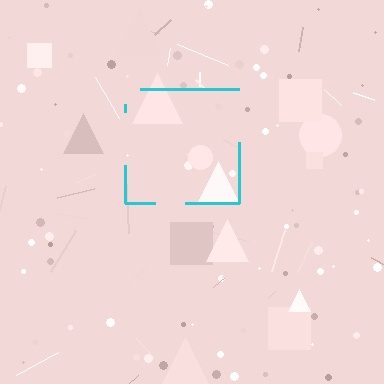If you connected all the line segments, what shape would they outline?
They would outline a square.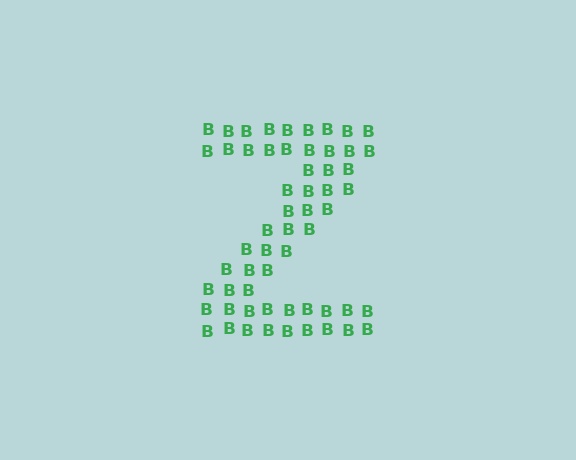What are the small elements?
The small elements are letter B's.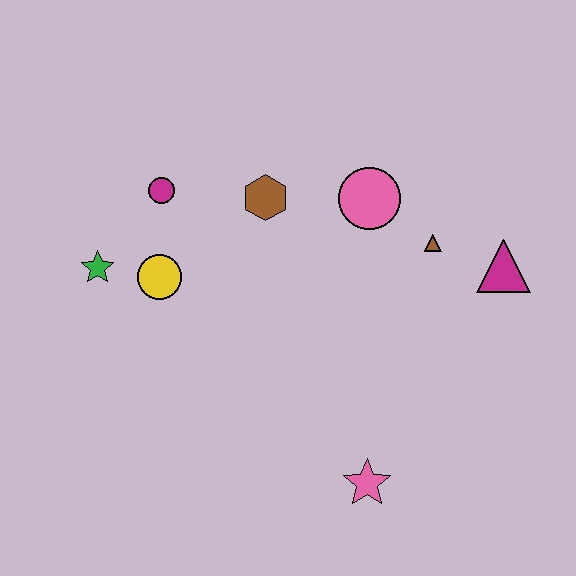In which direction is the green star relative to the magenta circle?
The green star is below the magenta circle.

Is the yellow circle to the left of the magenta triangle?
Yes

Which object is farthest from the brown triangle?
The green star is farthest from the brown triangle.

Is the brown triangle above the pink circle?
No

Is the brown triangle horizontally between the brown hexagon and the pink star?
No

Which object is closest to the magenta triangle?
The brown triangle is closest to the magenta triangle.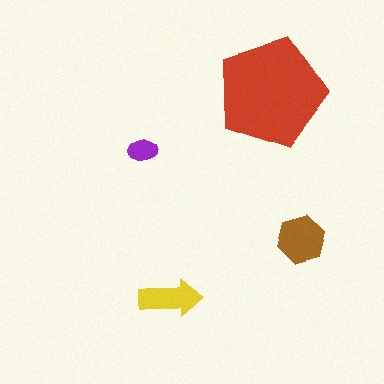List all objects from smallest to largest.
The purple ellipse, the yellow arrow, the brown hexagon, the red pentagon.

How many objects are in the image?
There are 4 objects in the image.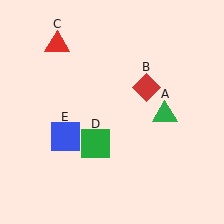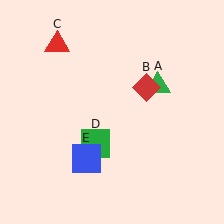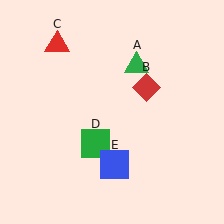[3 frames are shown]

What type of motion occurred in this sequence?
The green triangle (object A), blue square (object E) rotated counterclockwise around the center of the scene.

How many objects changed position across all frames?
2 objects changed position: green triangle (object A), blue square (object E).